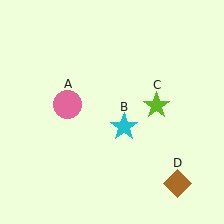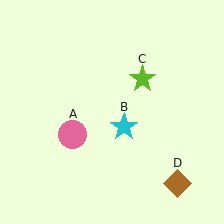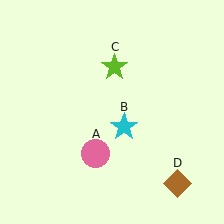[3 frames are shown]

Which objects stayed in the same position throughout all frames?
Cyan star (object B) and brown diamond (object D) remained stationary.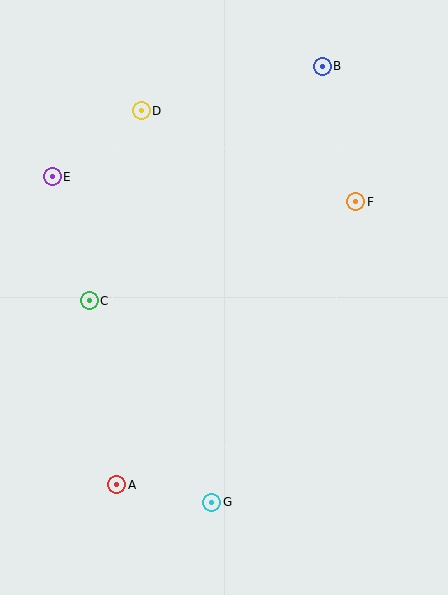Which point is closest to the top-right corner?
Point B is closest to the top-right corner.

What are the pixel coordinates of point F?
Point F is at (356, 202).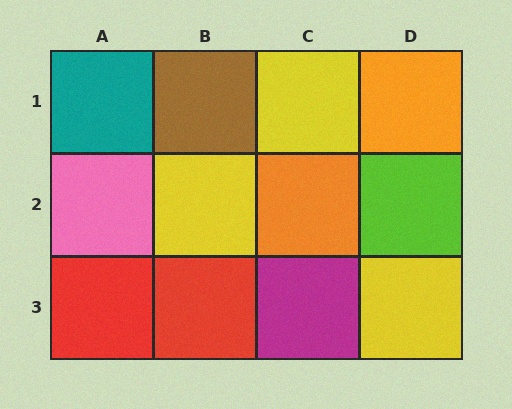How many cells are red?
2 cells are red.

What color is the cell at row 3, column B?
Red.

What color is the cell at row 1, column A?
Teal.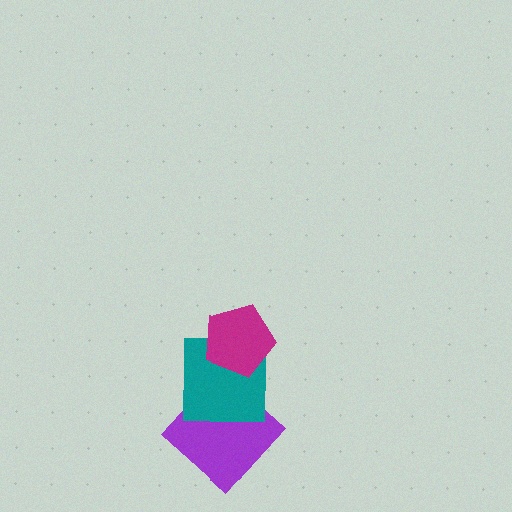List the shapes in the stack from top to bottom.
From top to bottom: the magenta pentagon, the teal square, the purple diamond.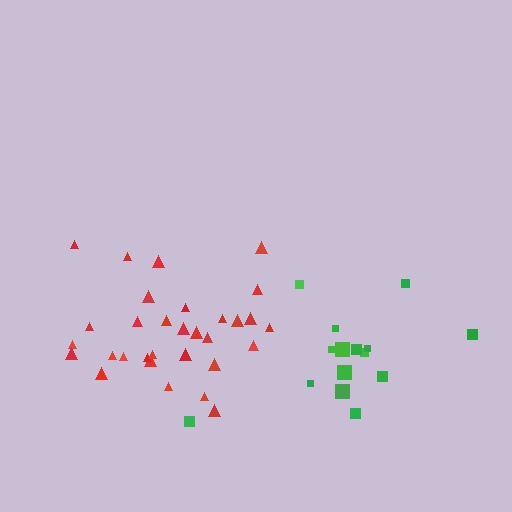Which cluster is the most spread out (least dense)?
Green.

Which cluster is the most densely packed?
Red.